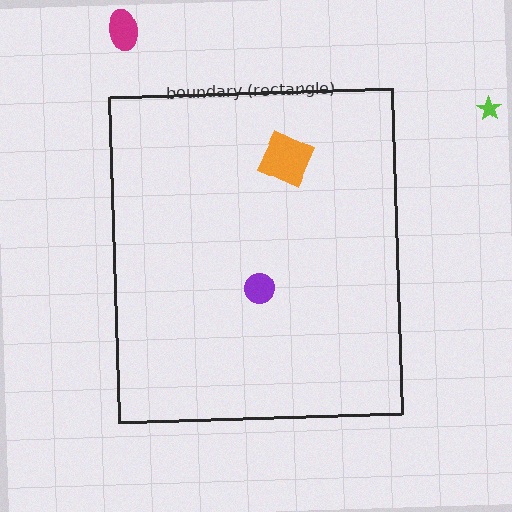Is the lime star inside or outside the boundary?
Outside.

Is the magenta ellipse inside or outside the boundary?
Outside.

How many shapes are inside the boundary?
2 inside, 2 outside.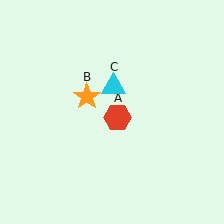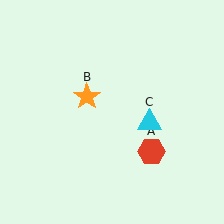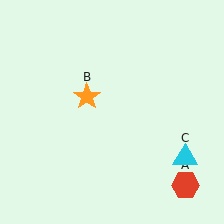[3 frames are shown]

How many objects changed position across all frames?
2 objects changed position: red hexagon (object A), cyan triangle (object C).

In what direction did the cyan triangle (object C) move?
The cyan triangle (object C) moved down and to the right.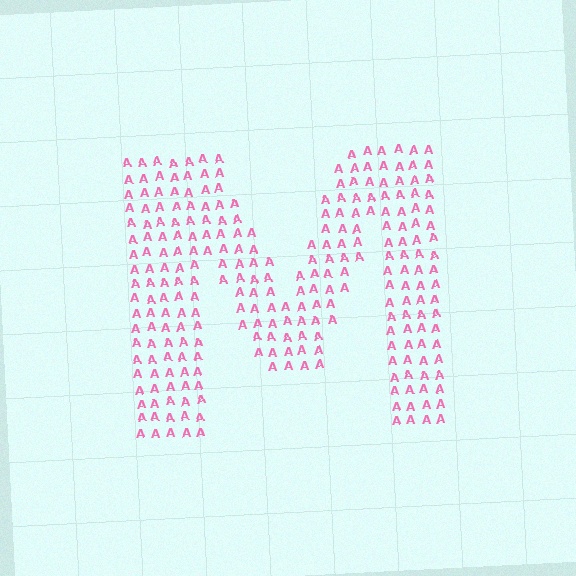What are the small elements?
The small elements are letter A's.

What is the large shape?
The large shape is the letter M.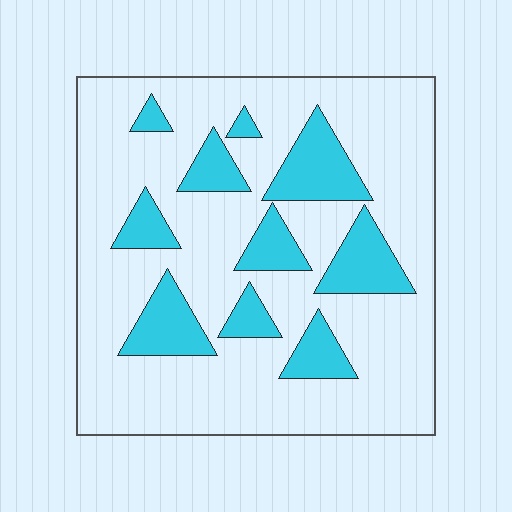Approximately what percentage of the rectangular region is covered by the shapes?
Approximately 20%.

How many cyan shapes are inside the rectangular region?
10.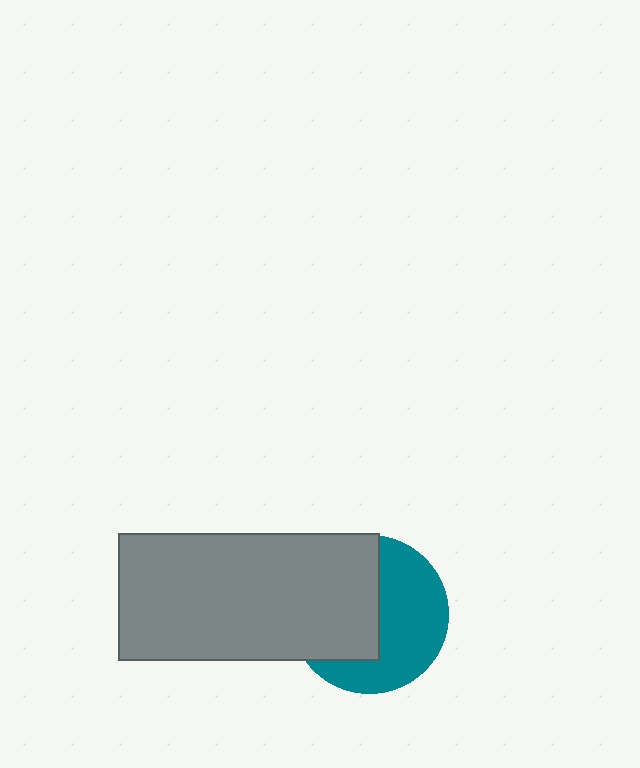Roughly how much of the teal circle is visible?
About half of it is visible (roughly 51%).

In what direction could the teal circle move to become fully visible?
The teal circle could move right. That would shift it out from behind the gray rectangle entirely.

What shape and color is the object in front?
The object in front is a gray rectangle.